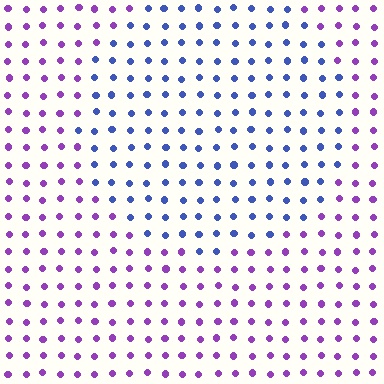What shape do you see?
I see a circle.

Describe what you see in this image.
The image is filled with small purple elements in a uniform arrangement. A circle-shaped region is visible where the elements are tinted to a slightly different hue, forming a subtle color boundary.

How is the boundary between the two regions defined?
The boundary is defined purely by a slight shift in hue (about 54 degrees). Spacing, size, and orientation are identical on both sides.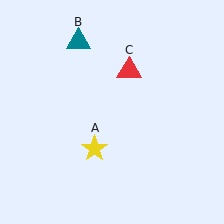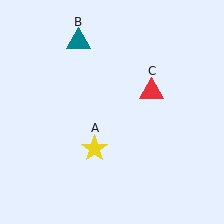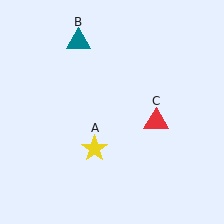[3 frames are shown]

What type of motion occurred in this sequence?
The red triangle (object C) rotated clockwise around the center of the scene.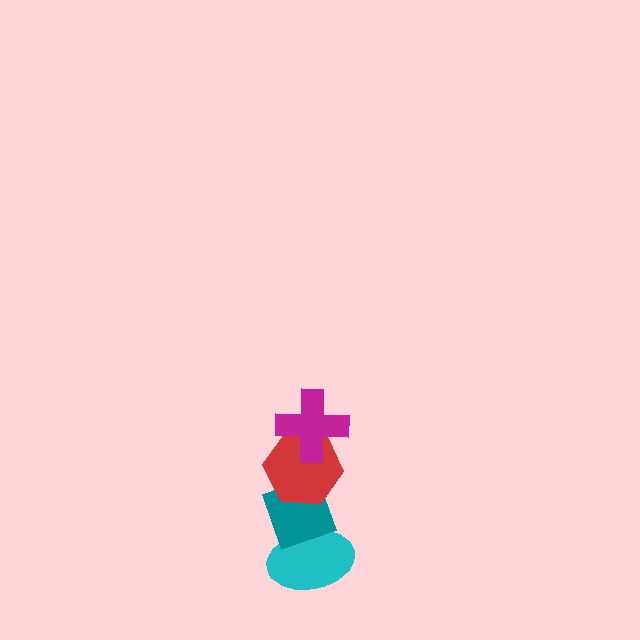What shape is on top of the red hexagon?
The magenta cross is on top of the red hexagon.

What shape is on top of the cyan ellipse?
The teal diamond is on top of the cyan ellipse.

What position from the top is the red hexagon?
The red hexagon is 2nd from the top.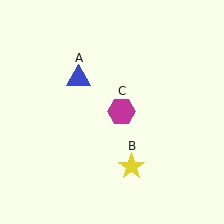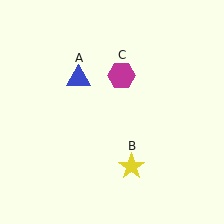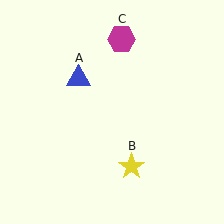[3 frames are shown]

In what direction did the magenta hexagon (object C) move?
The magenta hexagon (object C) moved up.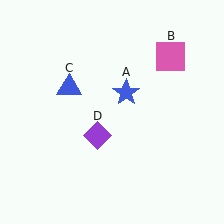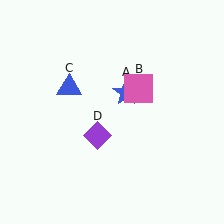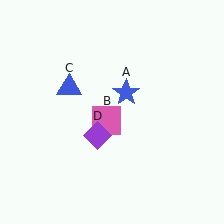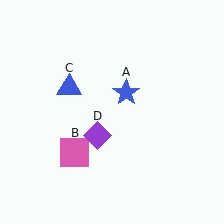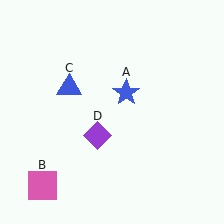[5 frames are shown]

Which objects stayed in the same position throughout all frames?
Blue star (object A) and blue triangle (object C) and purple diamond (object D) remained stationary.